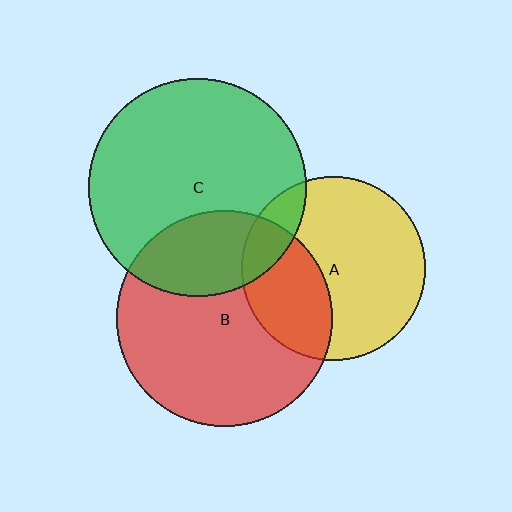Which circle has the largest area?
Circle C (green).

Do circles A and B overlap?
Yes.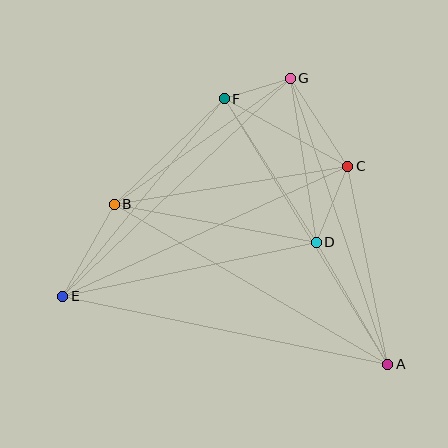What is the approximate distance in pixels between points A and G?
The distance between A and G is approximately 302 pixels.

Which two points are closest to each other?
Points F and G are closest to each other.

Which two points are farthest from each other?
Points A and E are farthest from each other.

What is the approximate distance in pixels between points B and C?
The distance between B and C is approximately 236 pixels.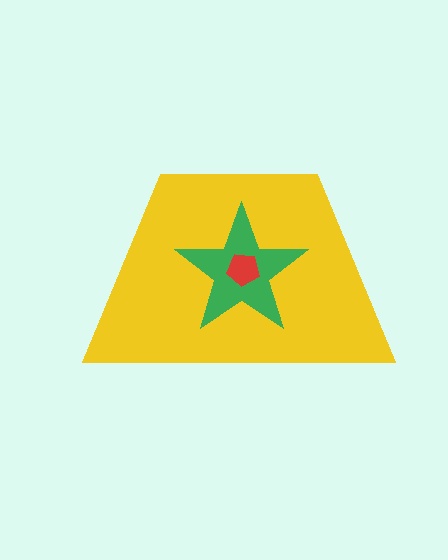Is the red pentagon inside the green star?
Yes.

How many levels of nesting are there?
3.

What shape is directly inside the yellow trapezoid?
The green star.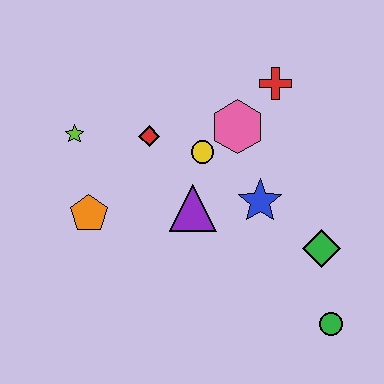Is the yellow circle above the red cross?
No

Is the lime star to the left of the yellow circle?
Yes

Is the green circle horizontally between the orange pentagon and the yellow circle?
No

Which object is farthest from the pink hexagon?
The green circle is farthest from the pink hexagon.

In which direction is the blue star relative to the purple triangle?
The blue star is to the right of the purple triangle.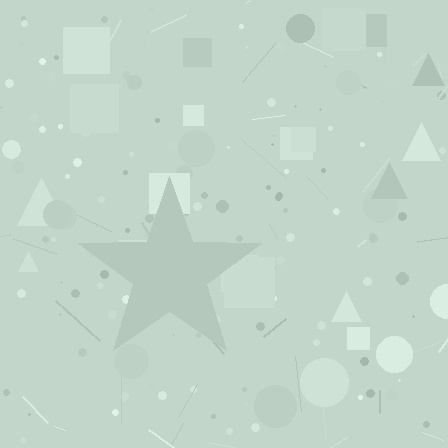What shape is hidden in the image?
A star is hidden in the image.